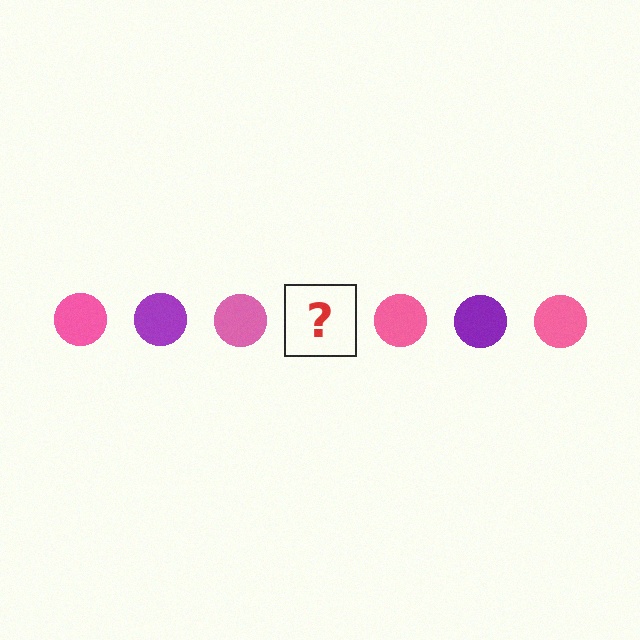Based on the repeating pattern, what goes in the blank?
The blank should be a purple circle.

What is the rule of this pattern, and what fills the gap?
The rule is that the pattern cycles through pink, purple circles. The gap should be filled with a purple circle.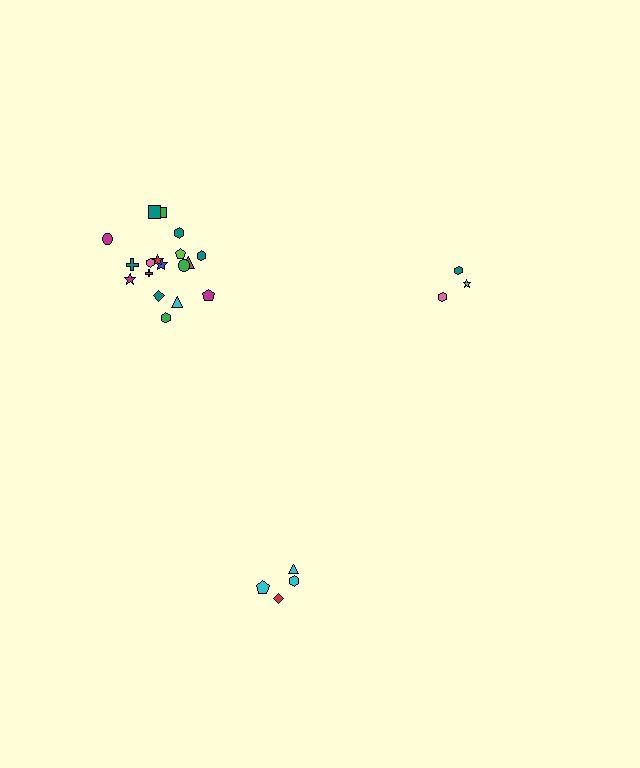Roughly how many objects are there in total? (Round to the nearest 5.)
Roughly 25 objects in total.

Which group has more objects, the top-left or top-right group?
The top-left group.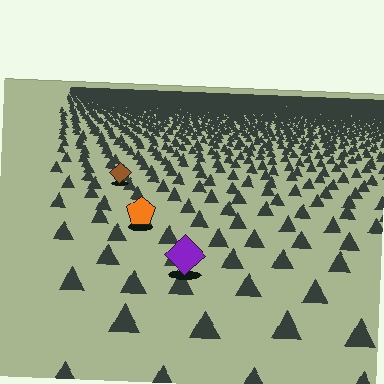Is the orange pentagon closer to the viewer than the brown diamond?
Yes. The orange pentagon is closer — you can tell from the texture gradient: the ground texture is coarser near it.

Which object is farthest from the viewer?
The brown diamond is farthest from the viewer. It appears smaller and the ground texture around it is denser.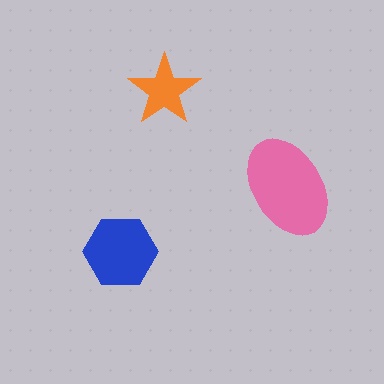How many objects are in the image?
There are 3 objects in the image.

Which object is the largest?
The pink ellipse.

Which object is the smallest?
The orange star.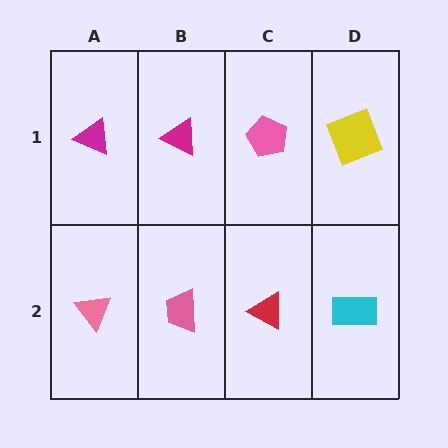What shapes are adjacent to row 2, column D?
A yellow square (row 1, column D), a red triangle (row 2, column C).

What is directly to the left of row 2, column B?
A pink triangle.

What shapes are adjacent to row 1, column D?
A cyan rectangle (row 2, column D), a pink pentagon (row 1, column C).